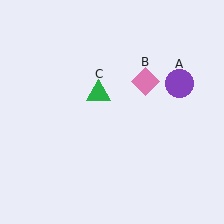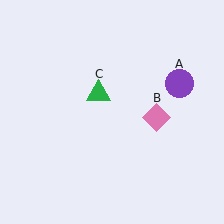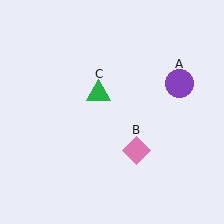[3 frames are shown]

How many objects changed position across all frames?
1 object changed position: pink diamond (object B).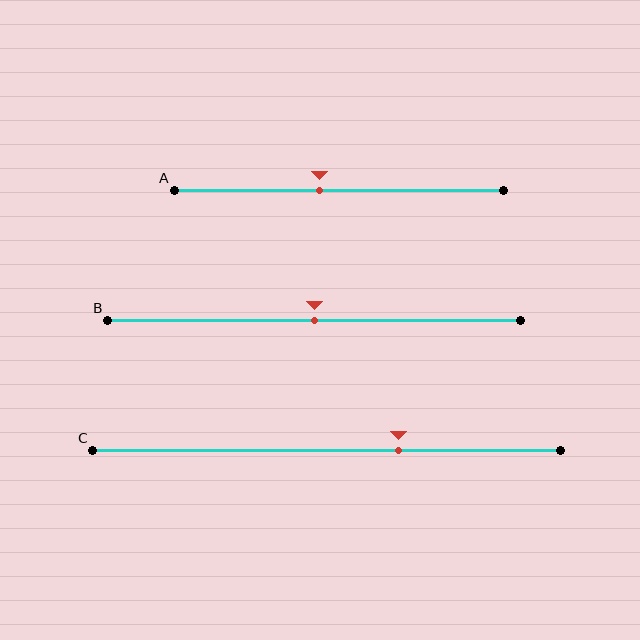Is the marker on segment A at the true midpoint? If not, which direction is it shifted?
No, the marker on segment A is shifted to the left by about 6% of the segment length.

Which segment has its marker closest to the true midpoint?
Segment B has its marker closest to the true midpoint.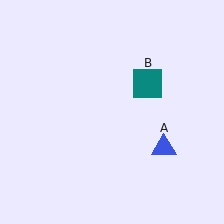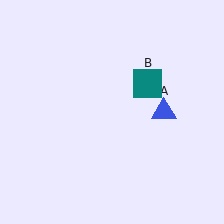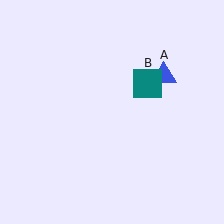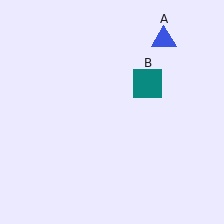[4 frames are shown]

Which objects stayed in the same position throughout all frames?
Teal square (object B) remained stationary.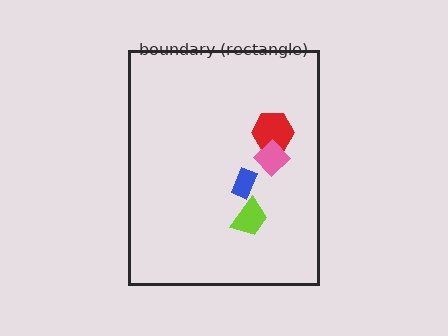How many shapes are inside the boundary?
4 inside, 0 outside.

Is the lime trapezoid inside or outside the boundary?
Inside.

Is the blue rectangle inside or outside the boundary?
Inside.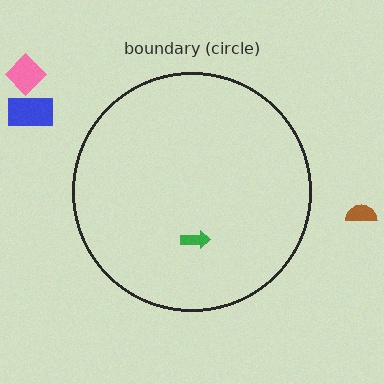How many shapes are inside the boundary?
1 inside, 3 outside.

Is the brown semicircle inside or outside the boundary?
Outside.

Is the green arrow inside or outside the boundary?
Inside.